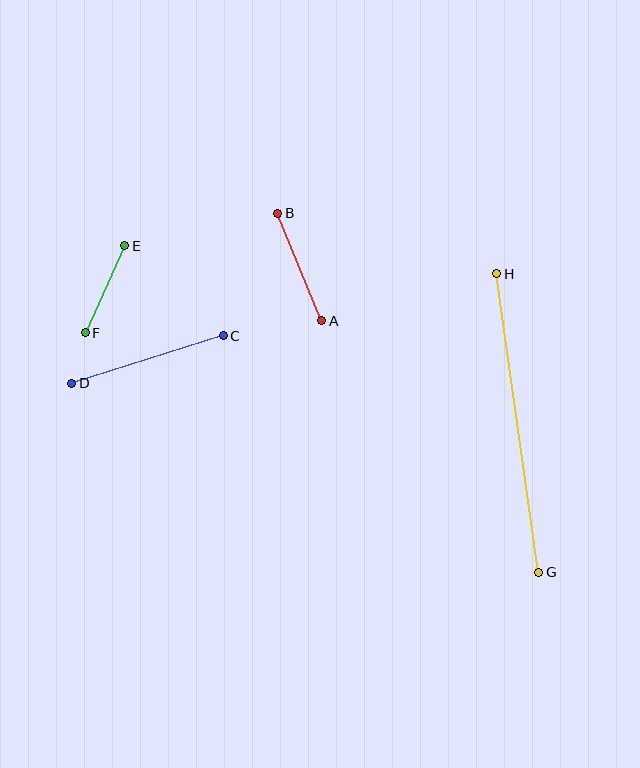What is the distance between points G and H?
The distance is approximately 301 pixels.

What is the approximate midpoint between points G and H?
The midpoint is at approximately (518, 423) pixels.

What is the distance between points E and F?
The distance is approximately 95 pixels.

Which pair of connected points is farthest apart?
Points G and H are farthest apart.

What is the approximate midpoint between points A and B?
The midpoint is at approximately (300, 267) pixels.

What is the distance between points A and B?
The distance is approximately 116 pixels.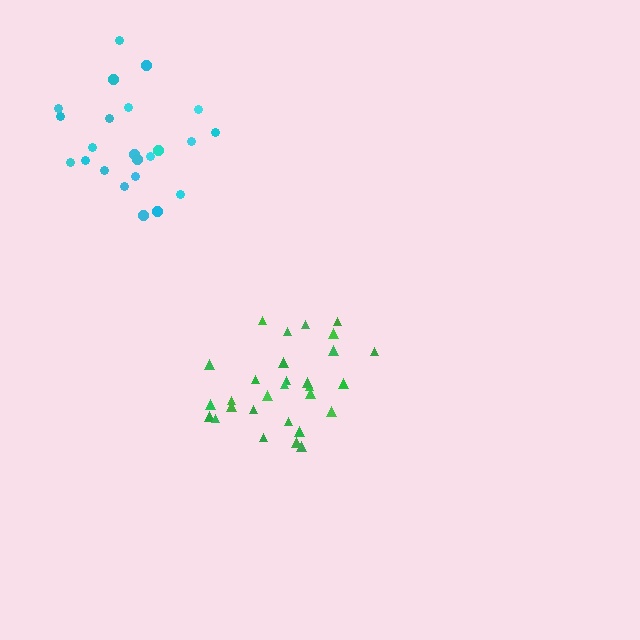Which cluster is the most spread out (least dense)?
Cyan.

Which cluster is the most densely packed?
Green.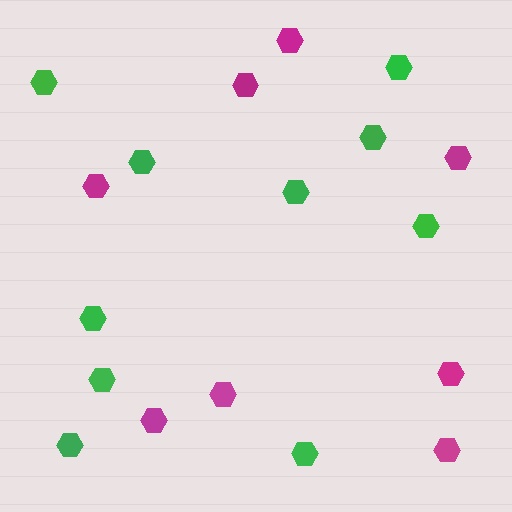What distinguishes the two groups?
There are 2 groups: one group of magenta hexagons (8) and one group of green hexagons (10).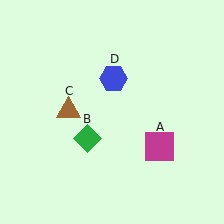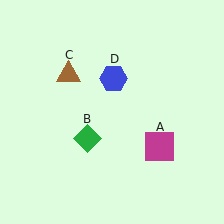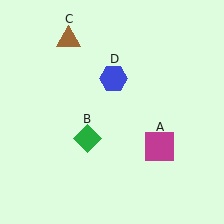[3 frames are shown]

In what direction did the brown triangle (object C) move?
The brown triangle (object C) moved up.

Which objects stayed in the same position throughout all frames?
Magenta square (object A) and green diamond (object B) and blue hexagon (object D) remained stationary.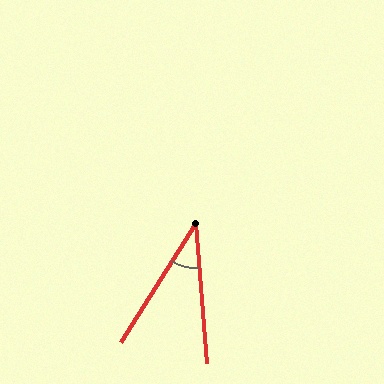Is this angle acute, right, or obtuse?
It is acute.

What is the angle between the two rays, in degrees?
Approximately 37 degrees.